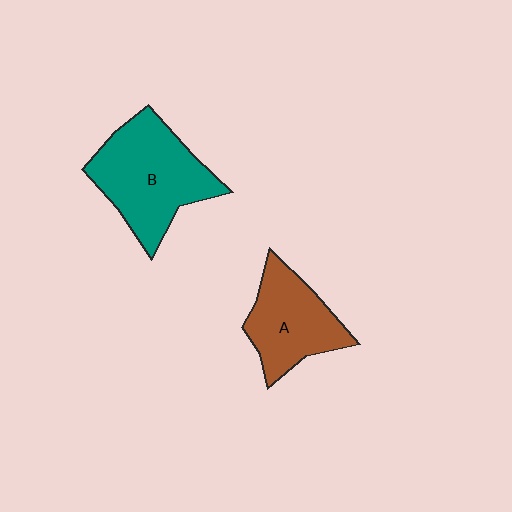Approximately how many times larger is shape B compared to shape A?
Approximately 1.4 times.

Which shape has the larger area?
Shape B (teal).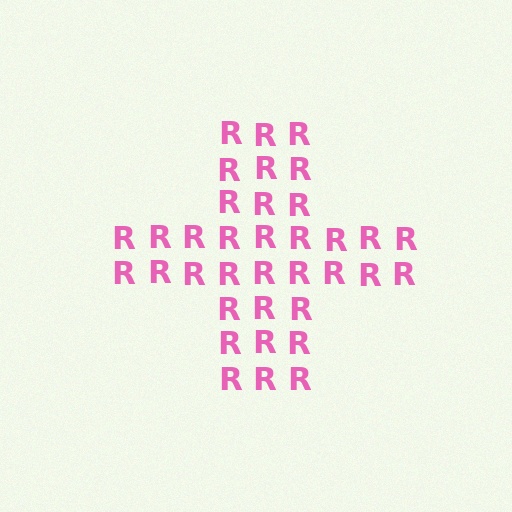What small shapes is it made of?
It is made of small letter R's.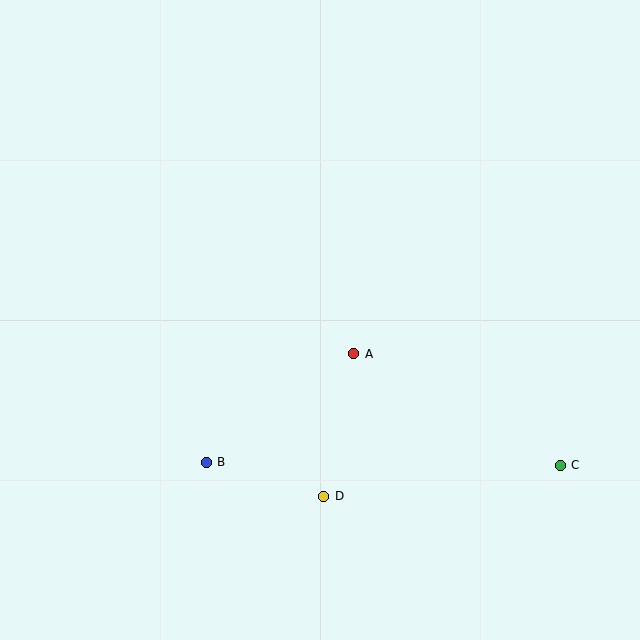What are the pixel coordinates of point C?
Point C is at (560, 465).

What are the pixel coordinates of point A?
Point A is at (354, 354).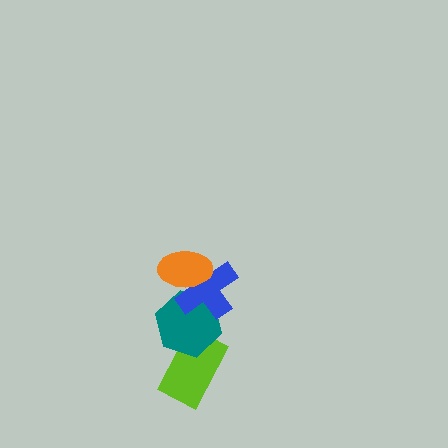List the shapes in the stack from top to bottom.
From top to bottom: the orange ellipse, the blue cross, the teal hexagon, the lime rectangle.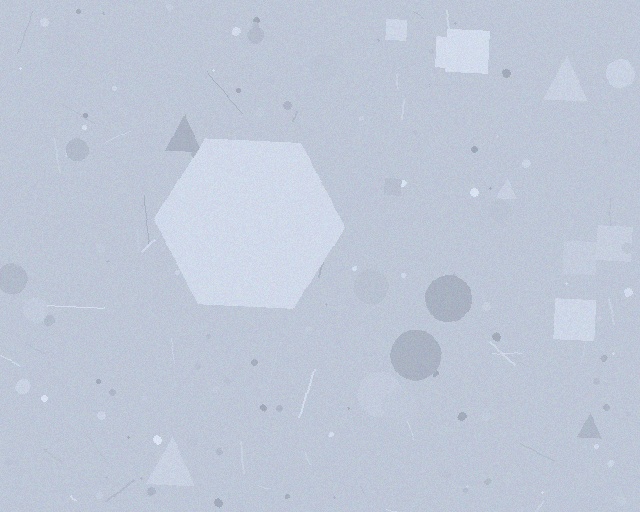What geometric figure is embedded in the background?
A hexagon is embedded in the background.